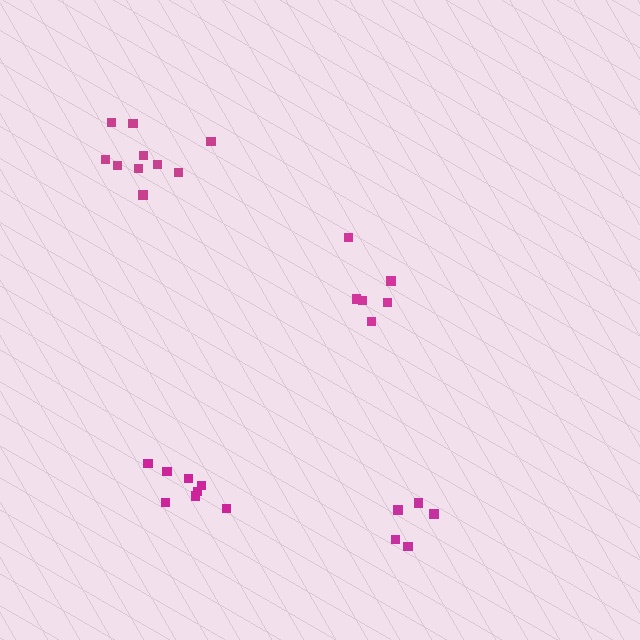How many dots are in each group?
Group 1: 8 dots, Group 2: 5 dots, Group 3: 10 dots, Group 4: 6 dots (29 total).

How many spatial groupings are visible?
There are 4 spatial groupings.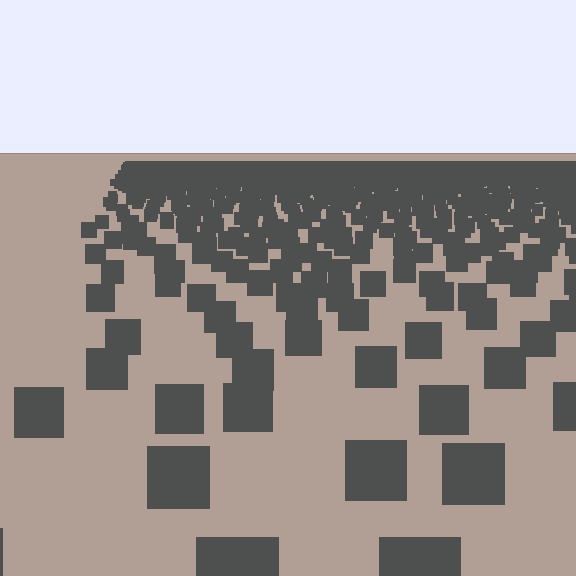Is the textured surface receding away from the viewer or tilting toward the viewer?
The surface is receding away from the viewer. Texture elements get smaller and denser toward the top.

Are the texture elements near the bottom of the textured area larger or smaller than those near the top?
Larger. Near the bottom, elements are closer to the viewer and appear at a bigger on-screen size.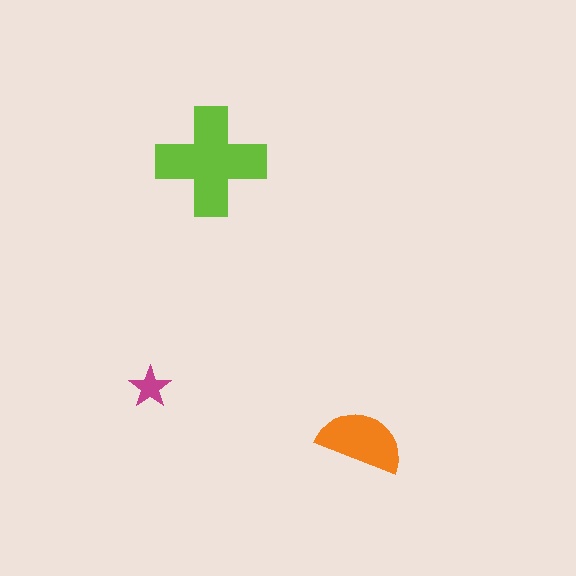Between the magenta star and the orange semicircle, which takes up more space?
The orange semicircle.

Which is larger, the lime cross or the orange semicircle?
The lime cross.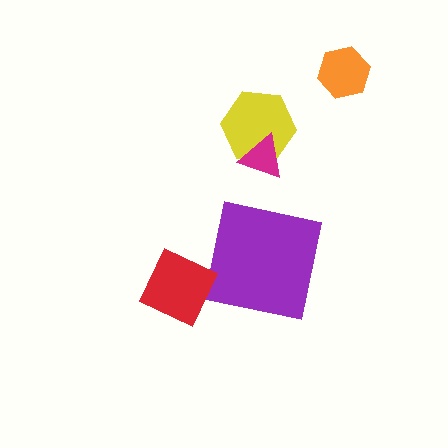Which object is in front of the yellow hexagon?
The magenta triangle is in front of the yellow hexagon.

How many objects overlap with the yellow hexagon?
1 object overlaps with the yellow hexagon.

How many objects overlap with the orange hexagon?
0 objects overlap with the orange hexagon.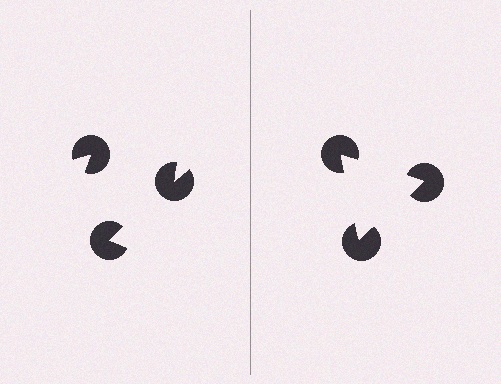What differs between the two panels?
The pac-man discs are positioned identically on both sides; only the wedge orientations differ. On the right they align to a triangle; on the left they are misaligned.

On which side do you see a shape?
An illusory triangle appears on the right side. On the left side the wedge cuts are rotated, so no coherent shape forms.